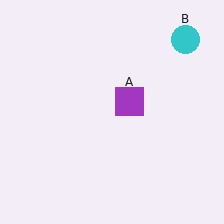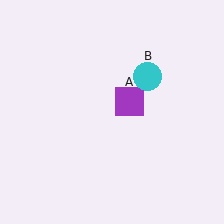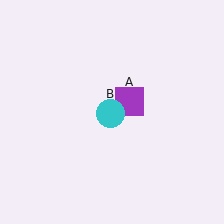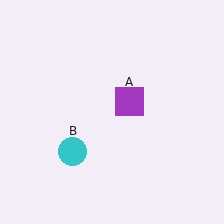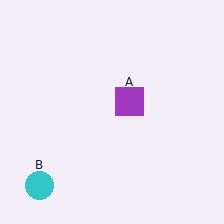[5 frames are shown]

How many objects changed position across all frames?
1 object changed position: cyan circle (object B).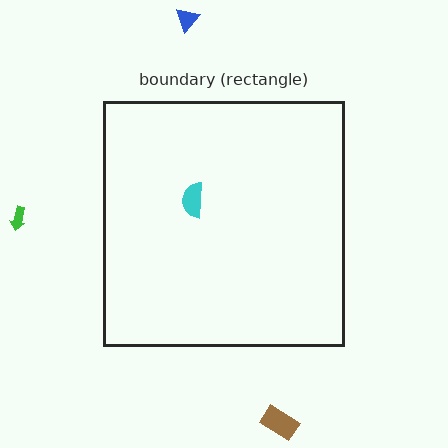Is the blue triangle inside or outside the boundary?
Outside.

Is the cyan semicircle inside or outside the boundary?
Inside.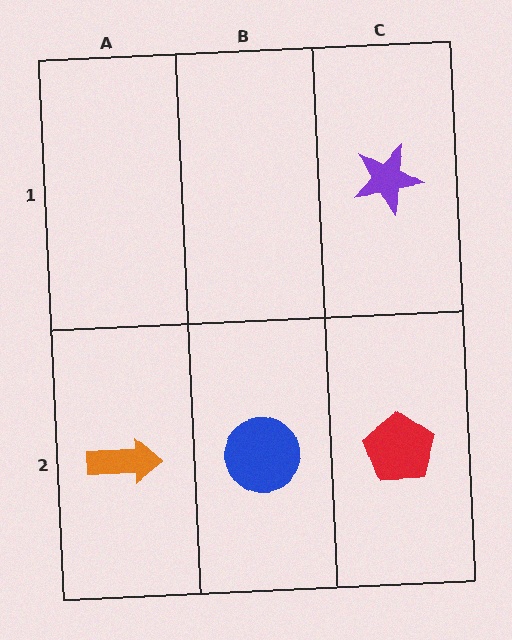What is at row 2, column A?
An orange arrow.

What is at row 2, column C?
A red pentagon.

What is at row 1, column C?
A purple star.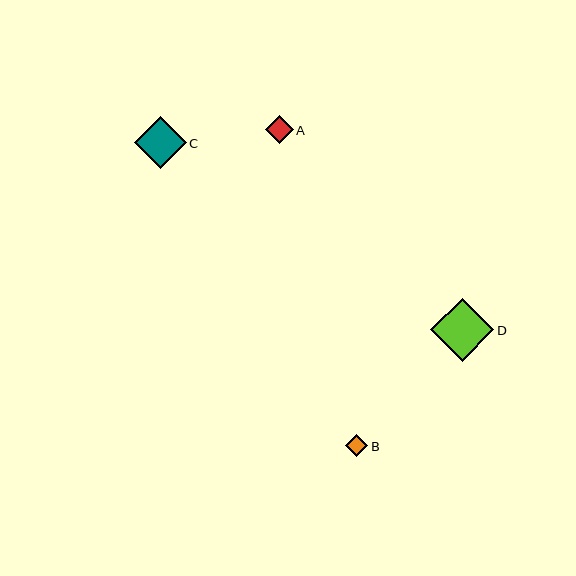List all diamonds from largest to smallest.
From largest to smallest: D, C, A, B.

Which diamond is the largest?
Diamond D is the largest with a size of approximately 63 pixels.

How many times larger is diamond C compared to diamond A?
Diamond C is approximately 1.8 times the size of diamond A.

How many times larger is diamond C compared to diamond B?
Diamond C is approximately 2.3 times the size of diamond B.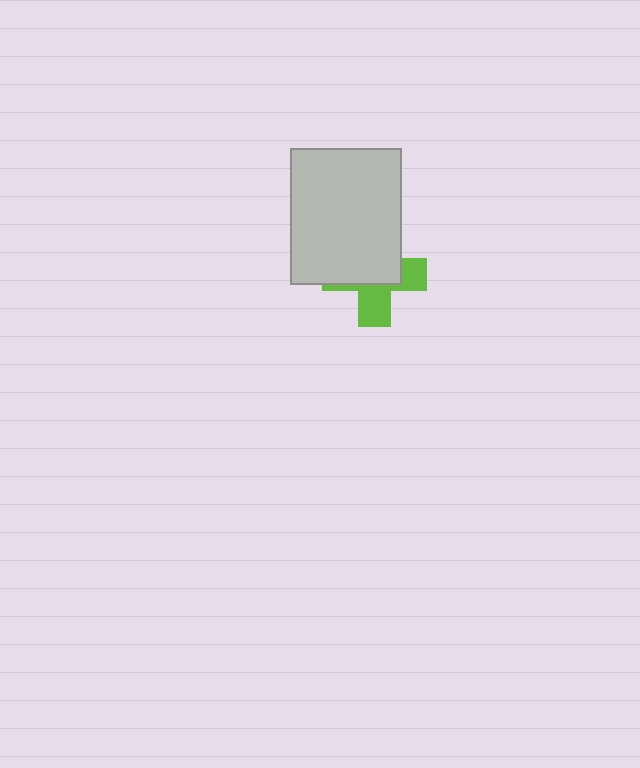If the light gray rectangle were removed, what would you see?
You would see the complete lime cross.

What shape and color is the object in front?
The object in front is a light gray rectangle.